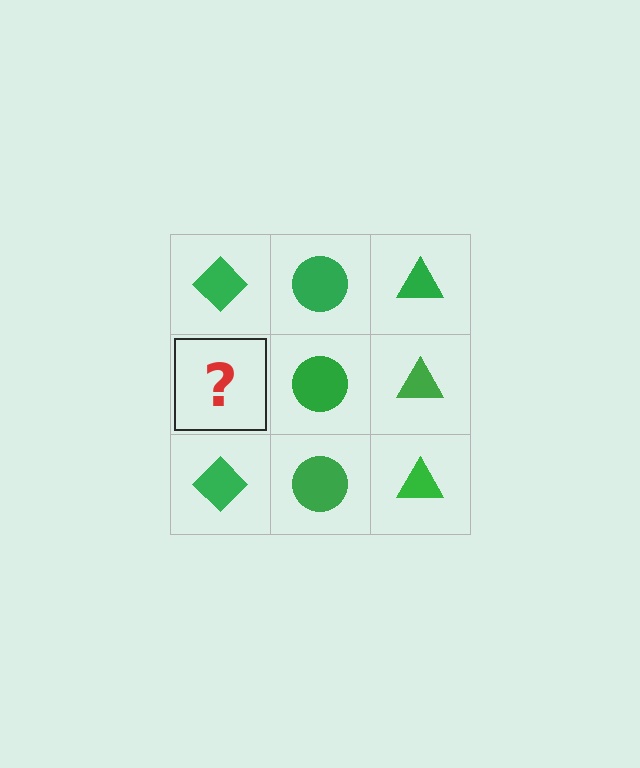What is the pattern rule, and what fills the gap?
The rule is that each column has a consistent shape. The gap should be filled with a green diamond.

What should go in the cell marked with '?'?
The missing cell should contain a green diamond.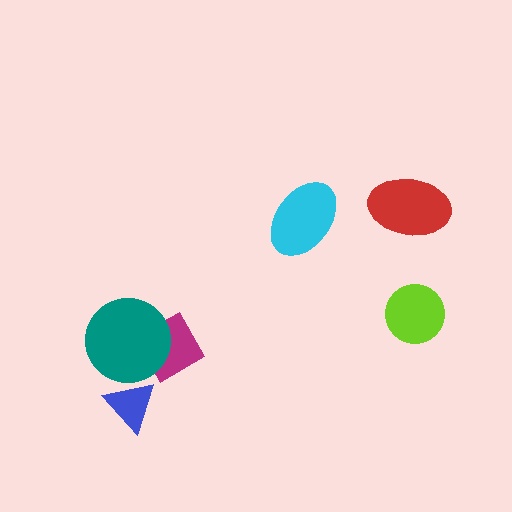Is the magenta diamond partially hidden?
Yes, it is partially covered by another shape.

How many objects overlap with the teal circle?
2 objects overlap with the teal circle.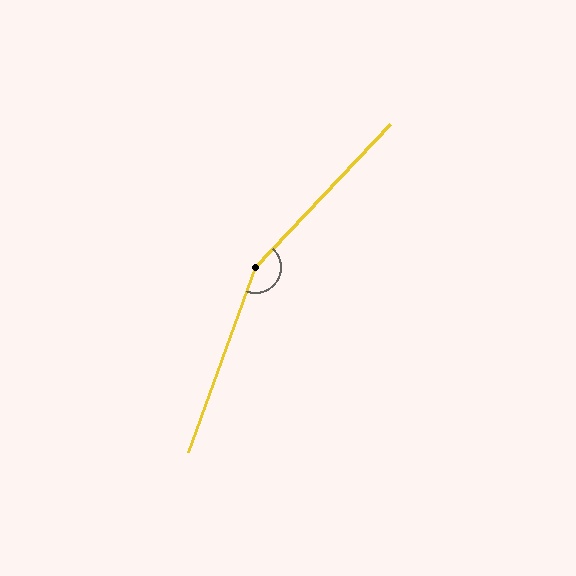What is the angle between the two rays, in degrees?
Approximately 157 degrees.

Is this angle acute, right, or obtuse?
It is obtuse.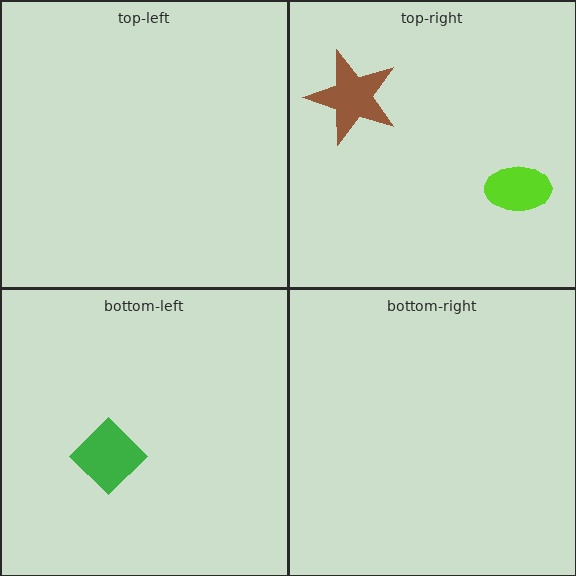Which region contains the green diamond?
The bottom-left region.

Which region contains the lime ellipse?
The top-right region.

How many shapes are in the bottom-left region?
1.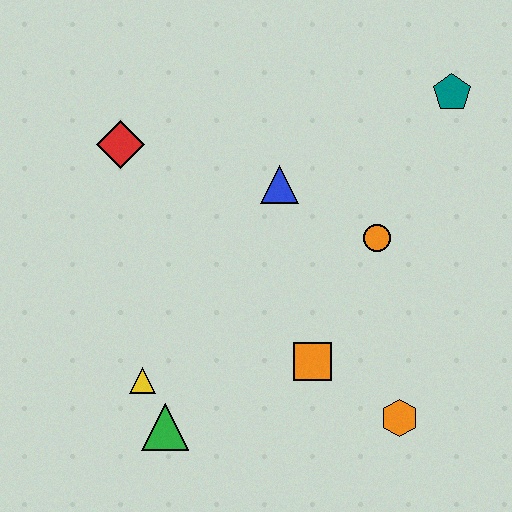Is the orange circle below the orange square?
No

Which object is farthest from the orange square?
The teal pentagon is farthest from the orange square.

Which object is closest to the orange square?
The orange hexagon is closest to the orange square.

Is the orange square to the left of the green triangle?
No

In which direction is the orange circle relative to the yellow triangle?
The orange circle is to the right of the yellow triangle.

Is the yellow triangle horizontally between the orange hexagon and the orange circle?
No